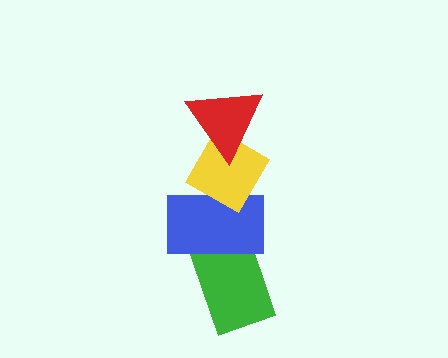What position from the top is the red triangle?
The red triangle is 1st from the top.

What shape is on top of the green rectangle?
The blue rectangle is on top of the green rectangle.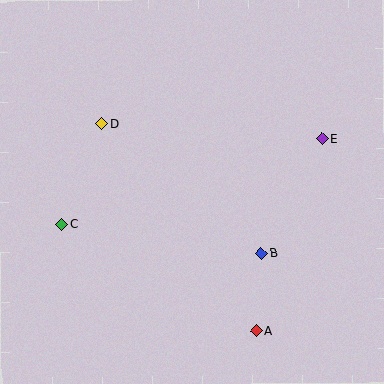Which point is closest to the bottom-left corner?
Point C is closest to the bottom-left corner.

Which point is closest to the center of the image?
Point B at (261, 254) is closest to the center.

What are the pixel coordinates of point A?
Point A is at (257, 331).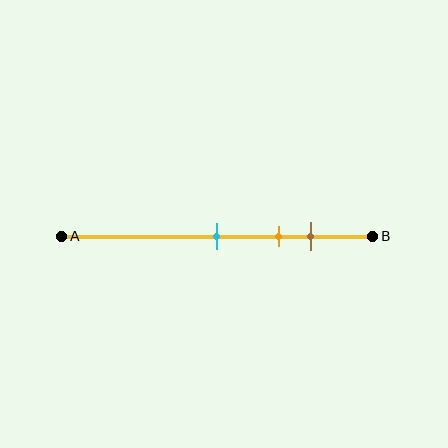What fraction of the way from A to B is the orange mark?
The orange mark is approximately 70% (0.7) of the way from A to B.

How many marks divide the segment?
There are 3 marks dividing the segment.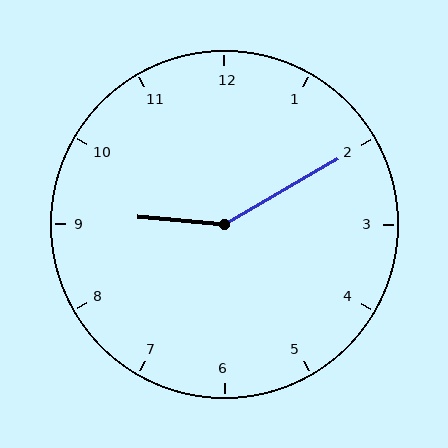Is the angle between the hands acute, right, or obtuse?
It is obtuse.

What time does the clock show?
9:10.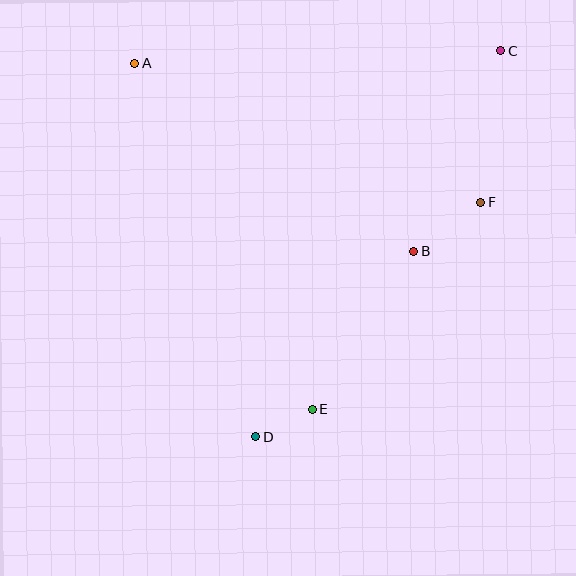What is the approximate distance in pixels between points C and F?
The distance between C and F is approximately 153 pixels.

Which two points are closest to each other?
Points D and E are closest to each other.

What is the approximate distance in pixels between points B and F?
The distance between B and F is approximately 83 pixels.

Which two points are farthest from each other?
Points C and D are farthest from each other.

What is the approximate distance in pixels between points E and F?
The distance between E and F is approximately 267 pixels.